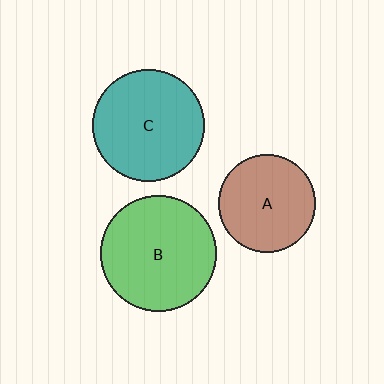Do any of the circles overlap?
No, none of the circles overlap.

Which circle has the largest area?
Circle B (green).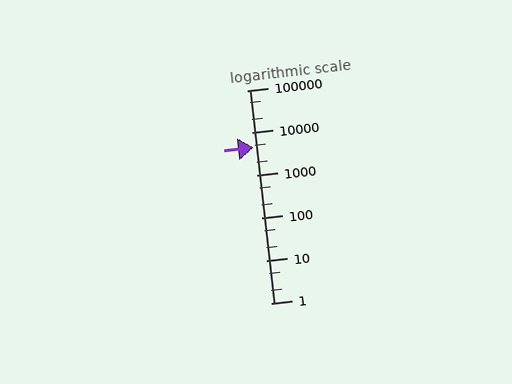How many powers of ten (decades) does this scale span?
The scale spans 5 decades, from 1 to 100000.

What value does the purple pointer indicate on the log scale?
The pointer indicates approximately 4600.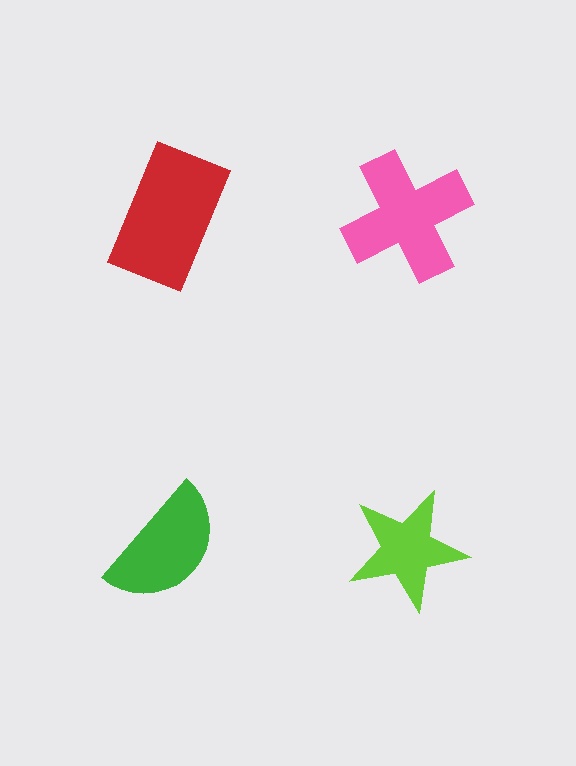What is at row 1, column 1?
A red rectangle.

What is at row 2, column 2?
A lime star.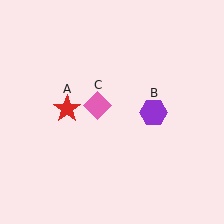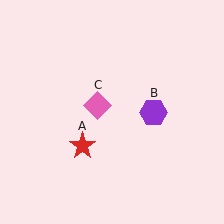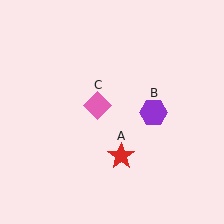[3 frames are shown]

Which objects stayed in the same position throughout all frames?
Purple hexagon (object B) and pink diamond (object C) remained stationary.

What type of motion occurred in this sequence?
The red star (object A) rotated counterclockwise around the center of the scene.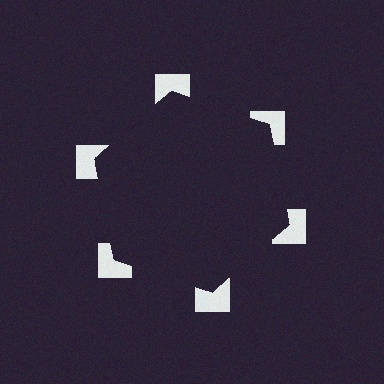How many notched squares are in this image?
There are 6 — one at each vertex of the illusory hexagon.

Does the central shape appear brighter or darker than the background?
It typically appears slightly darker than the background, even though no actual brightness change is drawn.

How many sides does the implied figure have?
6 sides.